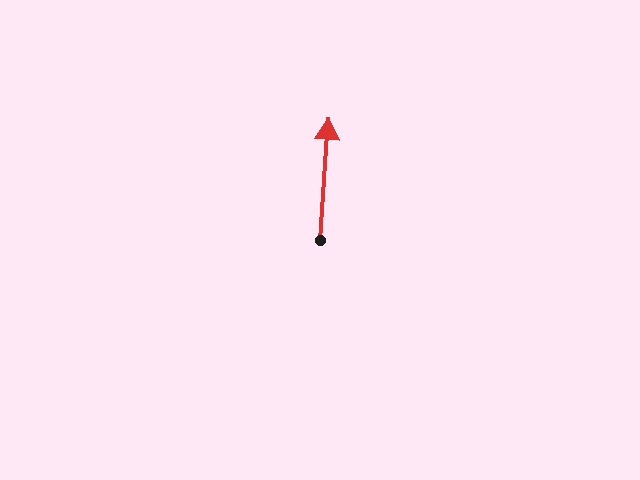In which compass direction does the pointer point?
North.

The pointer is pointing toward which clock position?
Roughly 12 o'clock.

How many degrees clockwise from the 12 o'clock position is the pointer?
Approximately 4 degrees.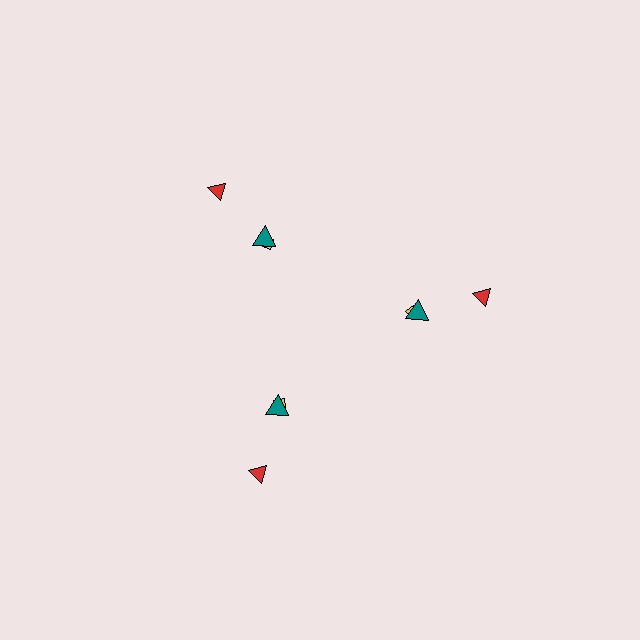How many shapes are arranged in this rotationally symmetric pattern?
There are 9 shapes, arranged in 3 groups of 3.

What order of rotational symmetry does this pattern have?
This pattern has 3-fold rotational symmetry.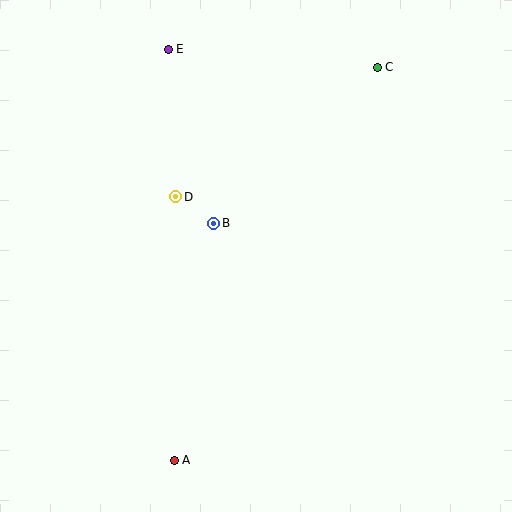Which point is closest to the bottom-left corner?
Point A is closest to the bottom-left corner.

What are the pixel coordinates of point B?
Point B is at (214, 223).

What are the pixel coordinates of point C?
Point C is at (377, 67).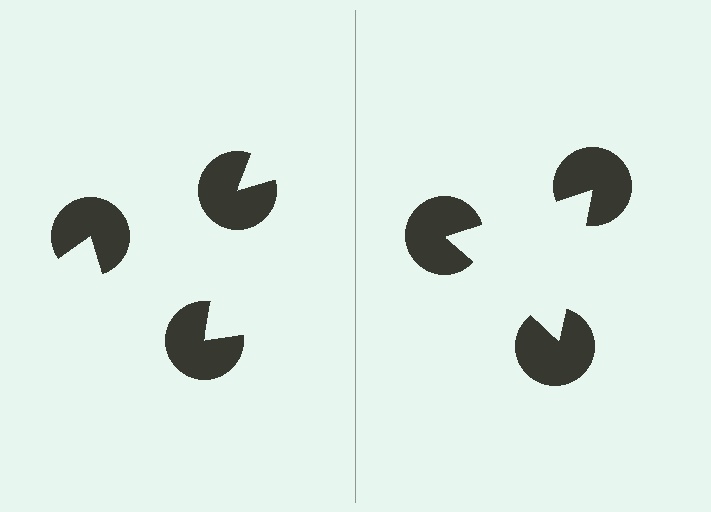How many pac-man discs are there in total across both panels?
6 — 3 on each side.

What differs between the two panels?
The pac-man discs are positioned identically on both sides; only the wedge orientations differ. On the right they align to a triangle; on the left they are misaligned.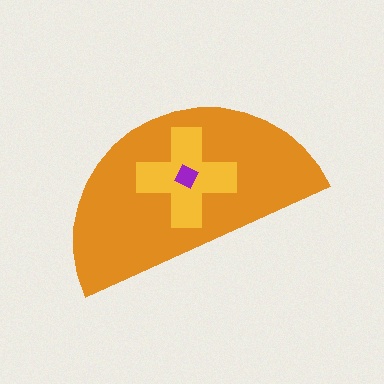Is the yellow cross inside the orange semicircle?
Yes.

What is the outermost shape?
The orange semicircle.